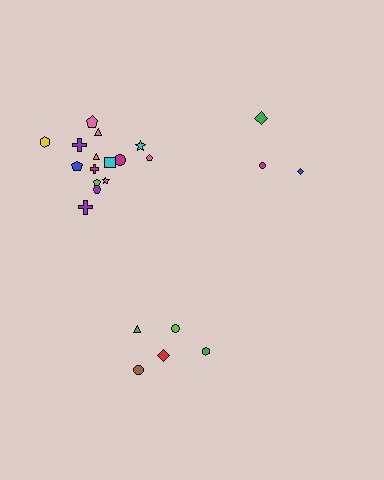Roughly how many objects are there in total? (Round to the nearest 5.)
Roughly 25 objects in total.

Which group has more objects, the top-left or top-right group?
The top-left group.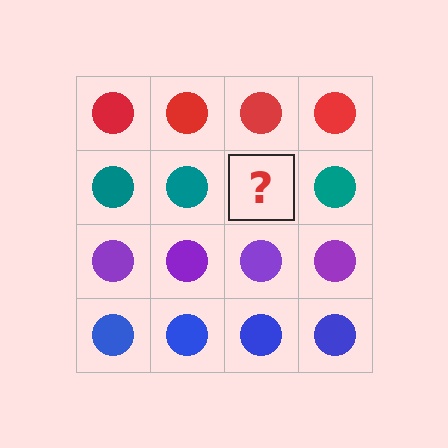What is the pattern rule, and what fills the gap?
The rule is that each row has a consistent color. The gap should be filled with a teal circle.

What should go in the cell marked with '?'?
The missing cell should contain a teal circle.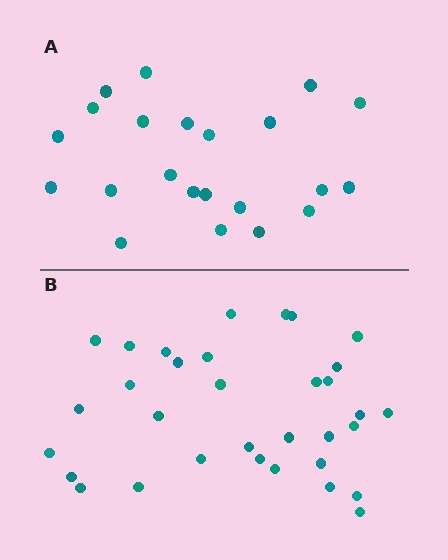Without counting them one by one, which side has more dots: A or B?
Region B (the bottom region) has more dots.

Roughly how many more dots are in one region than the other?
Region B has roughly 12 or so more dots than region A.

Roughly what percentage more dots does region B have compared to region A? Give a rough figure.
About 50% more.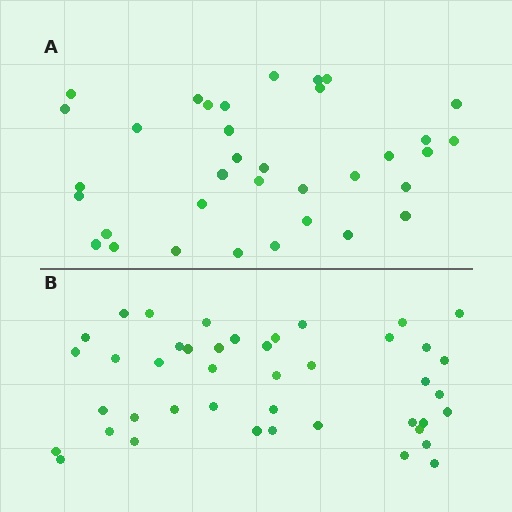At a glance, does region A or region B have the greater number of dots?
Region B (the bottom region) has more dots.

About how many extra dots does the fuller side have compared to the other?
Region B has roughly 8 or so more dots than region A.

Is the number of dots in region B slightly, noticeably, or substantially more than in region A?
Region B has only slightly more — the two regions are fairly close. The ratio is roughly 1.2 to 1.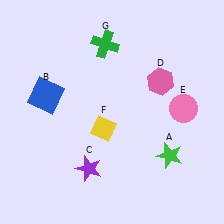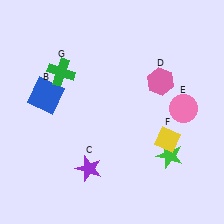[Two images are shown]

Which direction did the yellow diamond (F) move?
The yellow diamond (F) moved right.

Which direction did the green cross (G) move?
The green cross (G) moved left.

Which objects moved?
The objects that moved are: the yellow diamond (F), the green cross (G).